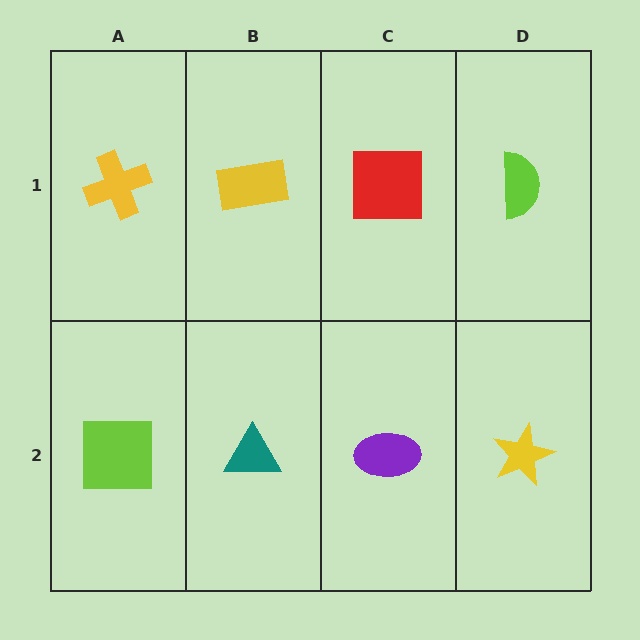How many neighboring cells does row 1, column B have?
3.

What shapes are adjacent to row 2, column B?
A yellow rectangle (row 1, column B), a lime square (row 2, column A), a purple ellipse (row 2, column C).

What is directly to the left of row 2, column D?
A purple ellipse.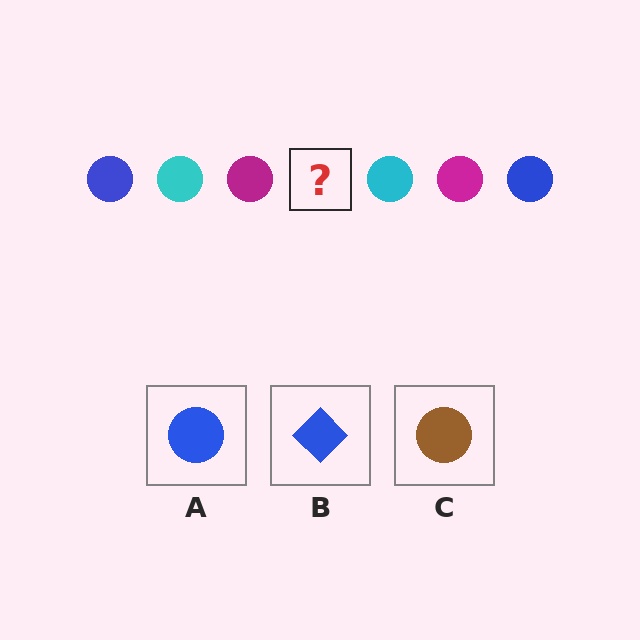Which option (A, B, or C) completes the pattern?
A.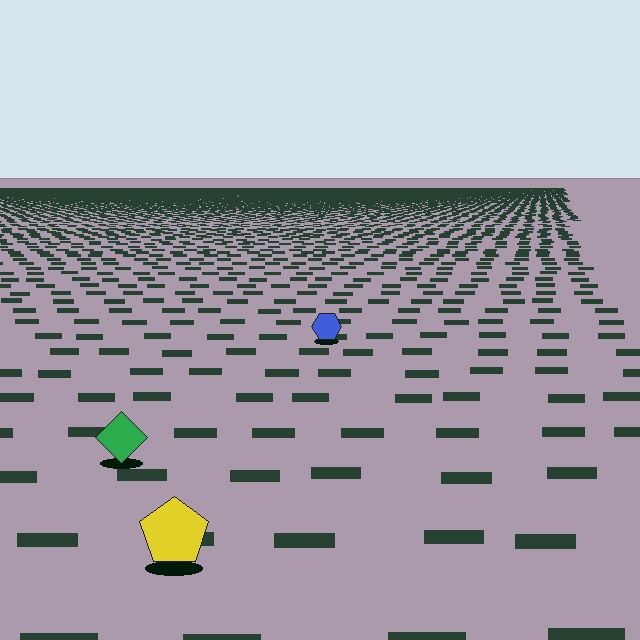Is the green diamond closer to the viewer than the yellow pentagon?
No. The yellow pentagon is closer — you can tell from the texture gradient: the ground texture is coarser near it.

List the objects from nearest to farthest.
From nearest to farthest: the yellow pentagon, the green diamond, the blue hexagon.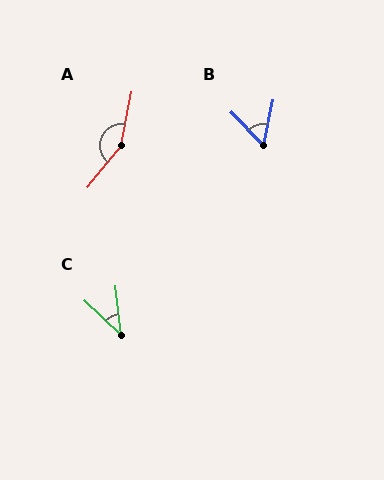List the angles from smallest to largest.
C (40°), B (56°), A (152°).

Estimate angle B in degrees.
Approximately 56 degrees.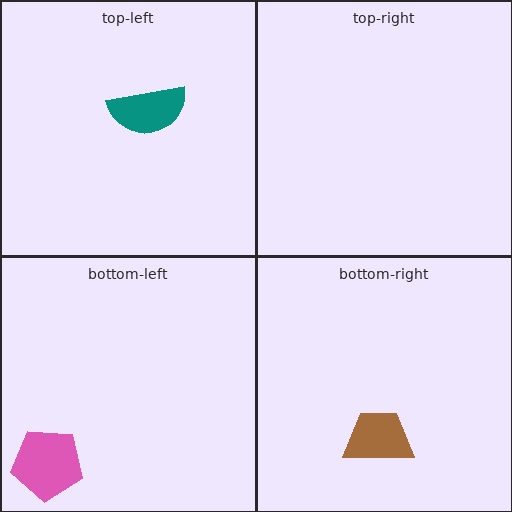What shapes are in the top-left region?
The teal semicircle.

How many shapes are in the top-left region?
1.